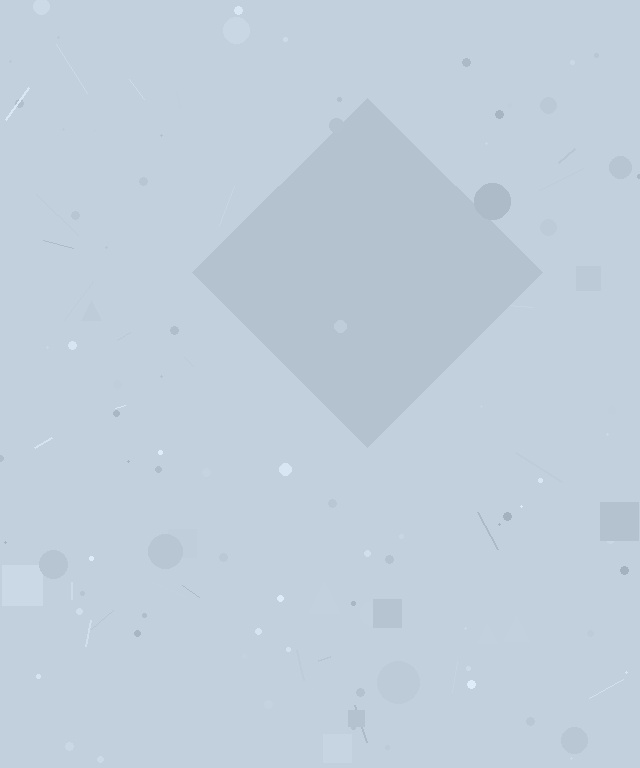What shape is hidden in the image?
A diamond is hidden in the image.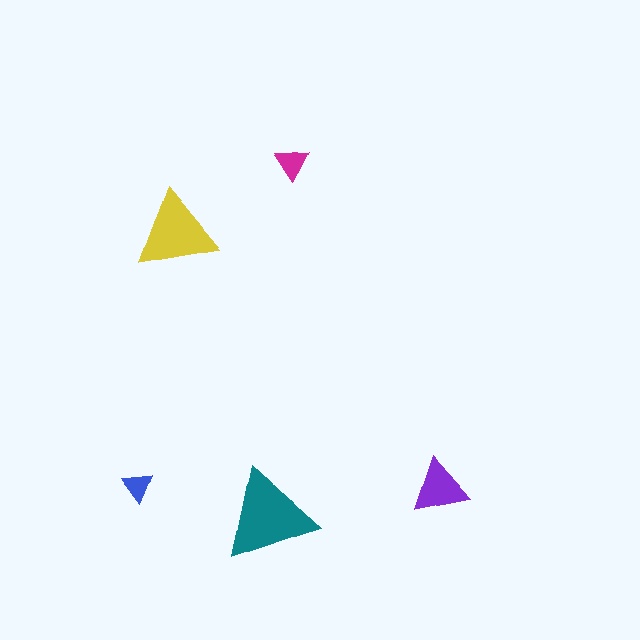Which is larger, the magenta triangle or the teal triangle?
The teal one.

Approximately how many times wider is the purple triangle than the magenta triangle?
About 1.5 times wider.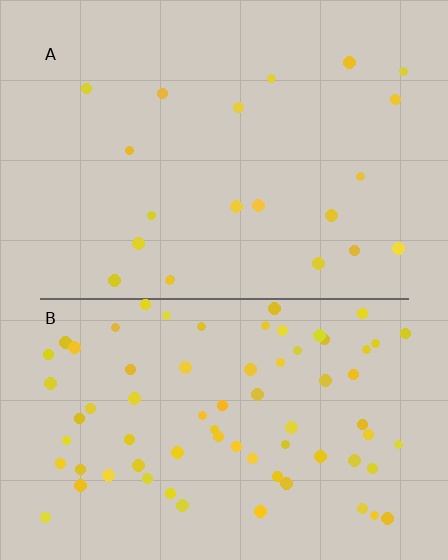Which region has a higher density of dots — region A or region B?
B (the bottom).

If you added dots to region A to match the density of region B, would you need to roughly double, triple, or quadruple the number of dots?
Approximately quadruple.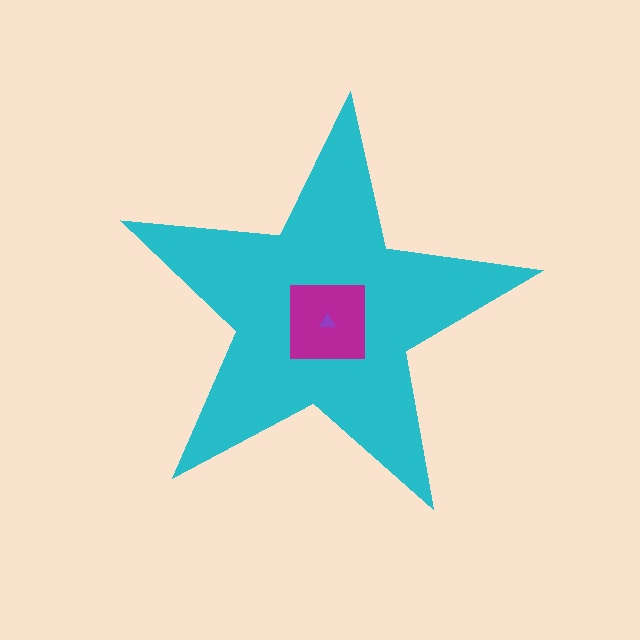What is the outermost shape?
The cyan star.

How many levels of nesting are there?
3.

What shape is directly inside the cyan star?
The magenta square.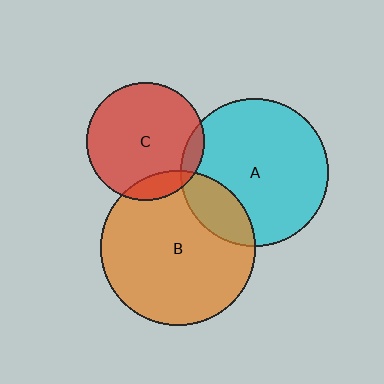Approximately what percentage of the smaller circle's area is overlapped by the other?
Approximately 20%.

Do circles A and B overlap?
Yes.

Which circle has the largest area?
Circle B (orange).